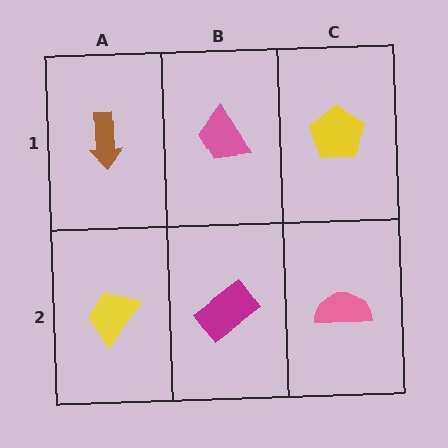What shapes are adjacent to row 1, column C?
A pink semicircle (row 2, column C), a pink trapezoid (row 1, column B).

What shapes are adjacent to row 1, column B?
A magenta rectangle (row 2, column B), a brown arrow (row 1, column A), a yellow pentagon (row 1, column C).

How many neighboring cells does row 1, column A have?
2.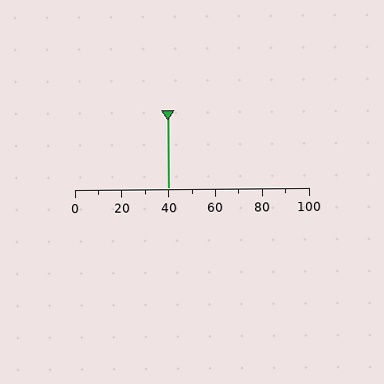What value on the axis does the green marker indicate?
The marker indicates approximately 40.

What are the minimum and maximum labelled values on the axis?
The axis runs from 0 to 100.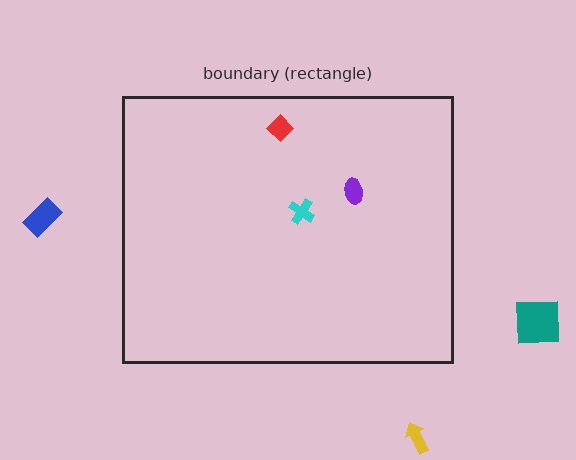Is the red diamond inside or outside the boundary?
Inside.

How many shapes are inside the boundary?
3 inside, 3 outside.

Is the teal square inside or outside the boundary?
Outside.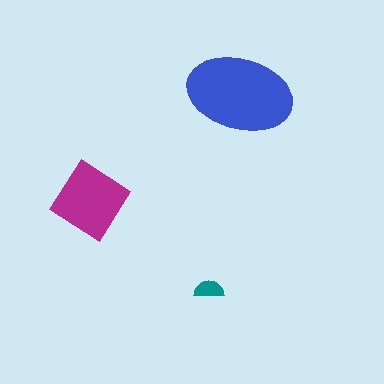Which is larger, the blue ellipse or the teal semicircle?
The blue ellipse.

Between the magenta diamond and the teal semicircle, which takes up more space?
The magenta diamond.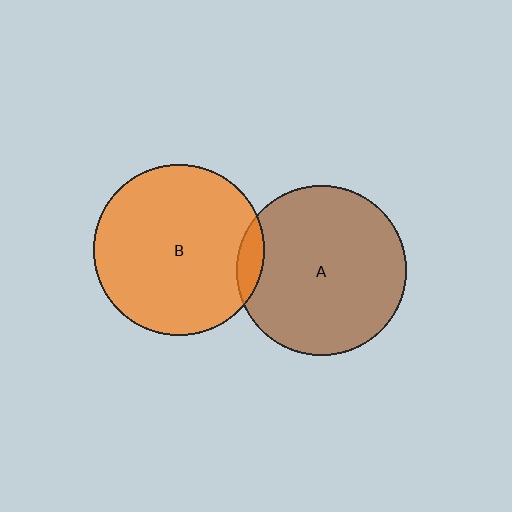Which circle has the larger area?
Circle B (orange).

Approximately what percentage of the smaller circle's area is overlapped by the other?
Approximately 5%.